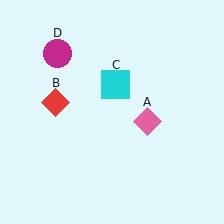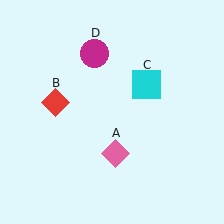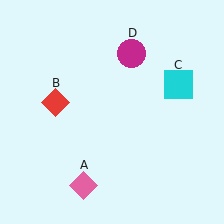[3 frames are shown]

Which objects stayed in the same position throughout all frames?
Red diamond (object B) remained stationary.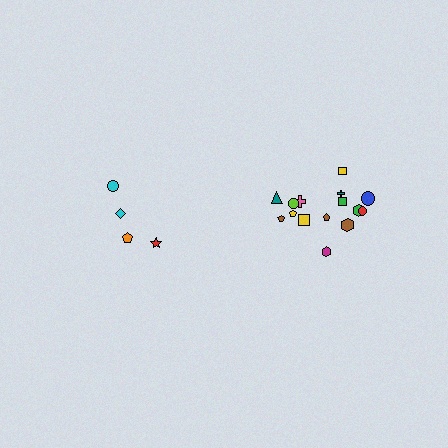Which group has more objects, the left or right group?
The right group.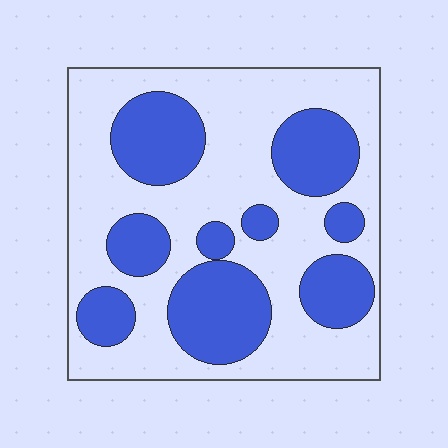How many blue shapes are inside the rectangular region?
9.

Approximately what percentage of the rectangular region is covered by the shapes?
Approximately 35%.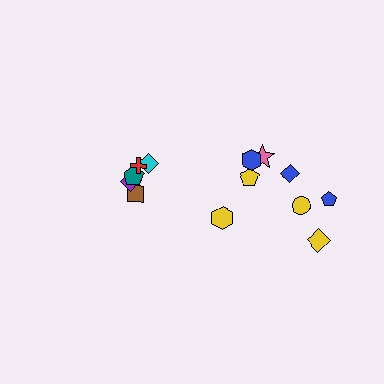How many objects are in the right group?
There are 8 objects.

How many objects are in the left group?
There are 5 objects.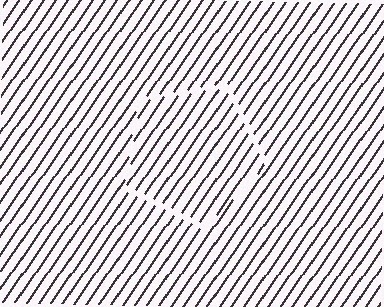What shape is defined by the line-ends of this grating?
An illusory pentagon. The interior of the shape contains the same grating, shifted by half a period — the contour is defined by the phase discontinuity where line-ends from the inner and outer gratings abut.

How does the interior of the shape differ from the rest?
The interior of the shape contains the same grating, shifted by half a period — the contour is defined by the phase discontinuity where line-ends from the inner and outer gratings abut.